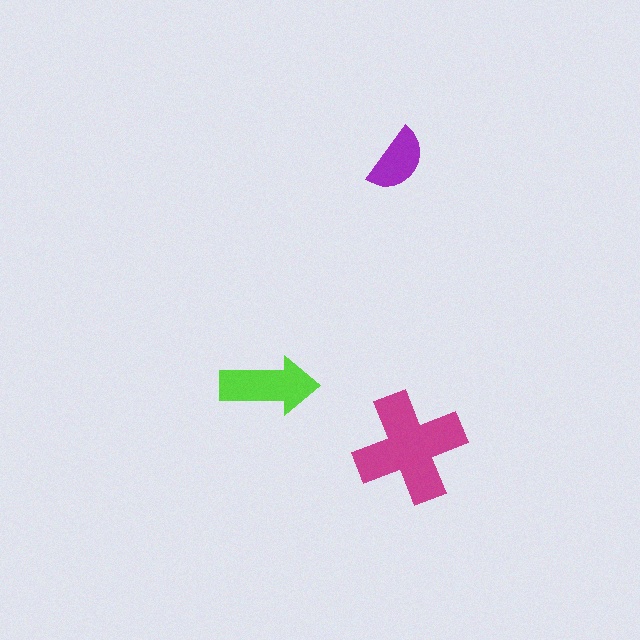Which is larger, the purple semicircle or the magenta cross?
The magenta cross.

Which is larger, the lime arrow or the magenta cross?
The magenta cross.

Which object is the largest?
The magenta cross.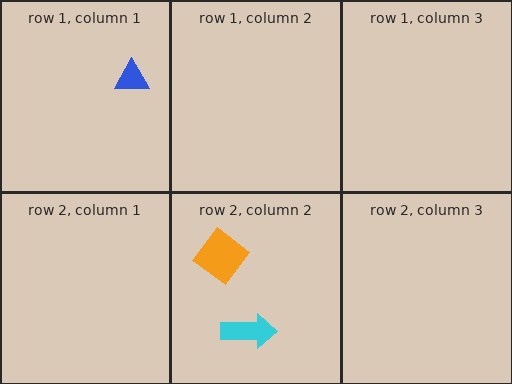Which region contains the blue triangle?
The row 1, column 1 region.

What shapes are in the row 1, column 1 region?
The blue triangle.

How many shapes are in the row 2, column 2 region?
2.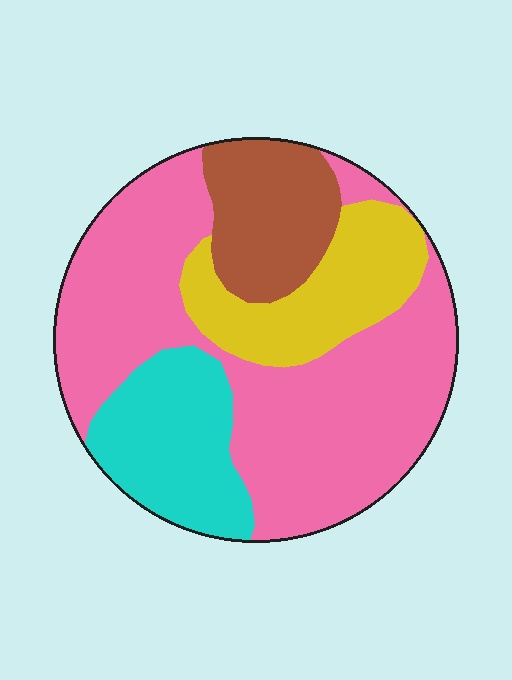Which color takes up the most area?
Pink, at roughly 50%.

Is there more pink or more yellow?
Pink.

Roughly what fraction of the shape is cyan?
Cyan takes up about one sixth (1/6) of the shape.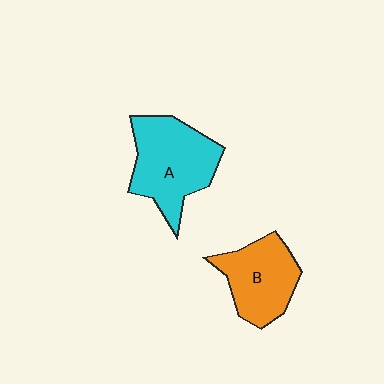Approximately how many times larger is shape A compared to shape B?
Approximately 1.3 times.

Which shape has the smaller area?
Shape B (orange).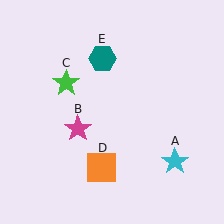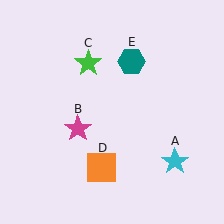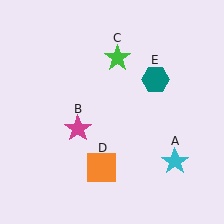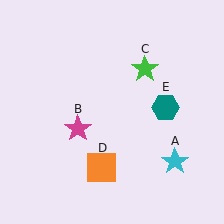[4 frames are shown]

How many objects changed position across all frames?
2 objects changed position: green star (object C), teal hexagon (object E).